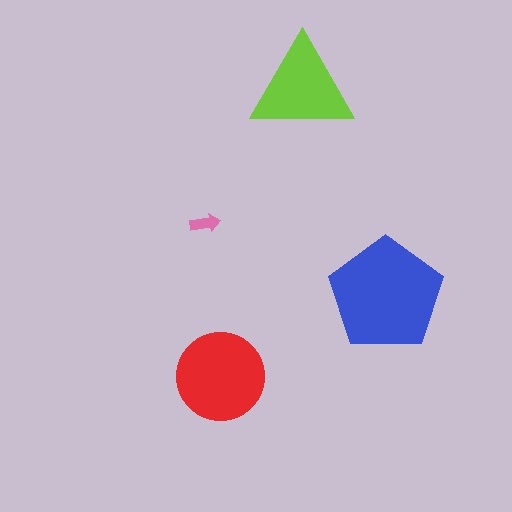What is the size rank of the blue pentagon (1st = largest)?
1st.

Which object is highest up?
The lime triangle is topmost.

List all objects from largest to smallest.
The blue pentagon, the red circle, the lime triangle, the pink arrow.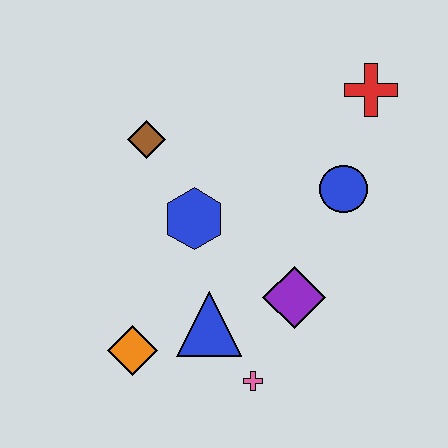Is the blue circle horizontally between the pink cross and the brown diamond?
No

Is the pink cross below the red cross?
Yes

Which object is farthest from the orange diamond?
The red cross is farthest from the orange diamond.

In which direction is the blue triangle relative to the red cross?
The blue triangle is below the red cross.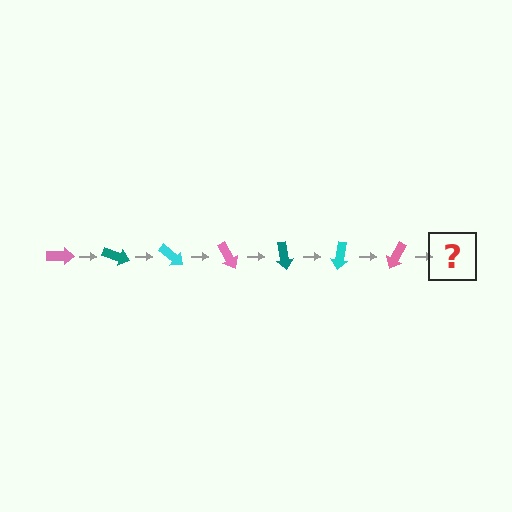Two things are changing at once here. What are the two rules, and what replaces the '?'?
The two rules are that it rotates 20 degrees each step and the color cycles through pink, teal, and cyan. The '?' should be a teal arrow, rotated 140 degrees from the start.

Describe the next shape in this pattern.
It should be a teal arrow, rotated 140 degrees from the start.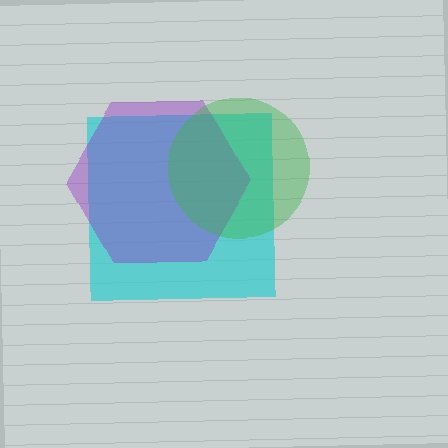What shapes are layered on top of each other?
The layered shapes are: a cyan square, a purple hexagon, a green circle.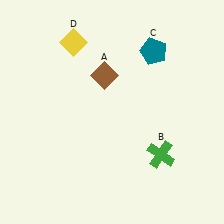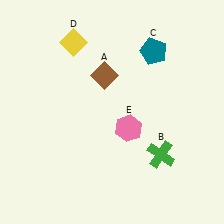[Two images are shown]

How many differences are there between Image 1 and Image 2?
There is 1 difference between the two images.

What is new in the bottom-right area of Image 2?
A pink hexagon (E) was added in the bottom-right area of Image 2.